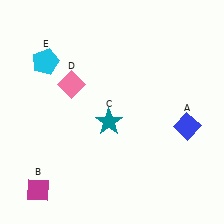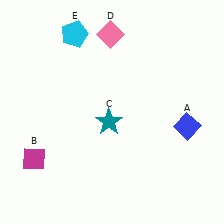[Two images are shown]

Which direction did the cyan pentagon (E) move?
The cyan pentagon (E) moved right.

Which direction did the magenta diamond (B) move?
The magenta diamond (B) moved up.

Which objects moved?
The objects that moved are: the magenta diamond (B), the pink diamond (D), the cyan pentagon (E).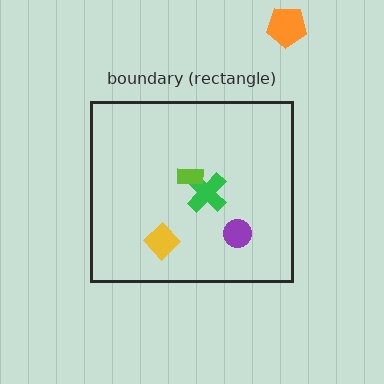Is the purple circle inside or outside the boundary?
Inside.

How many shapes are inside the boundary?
4 inside, 1 outside.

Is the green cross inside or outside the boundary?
Inside.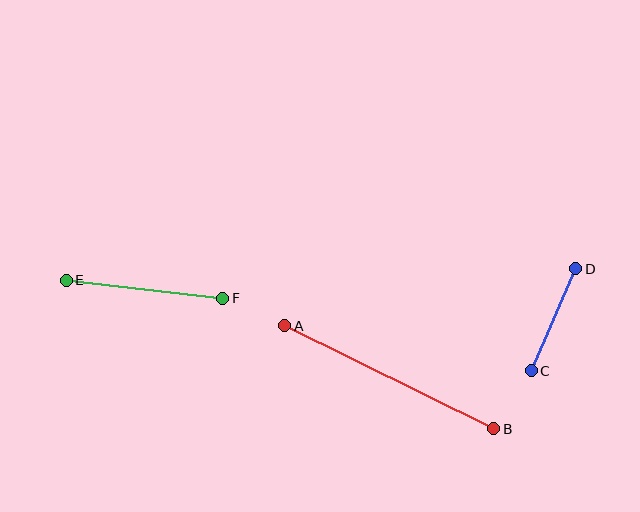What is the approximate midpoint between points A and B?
The midpoint is at approximately (389, 377) pixels.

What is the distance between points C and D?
The distance is approximately 111 pixels.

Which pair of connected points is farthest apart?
Points A and B are farthest apart.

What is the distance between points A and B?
The distance is approximately 233 pixels.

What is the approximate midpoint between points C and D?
The midpoint is at approximately (553, 320) pixels.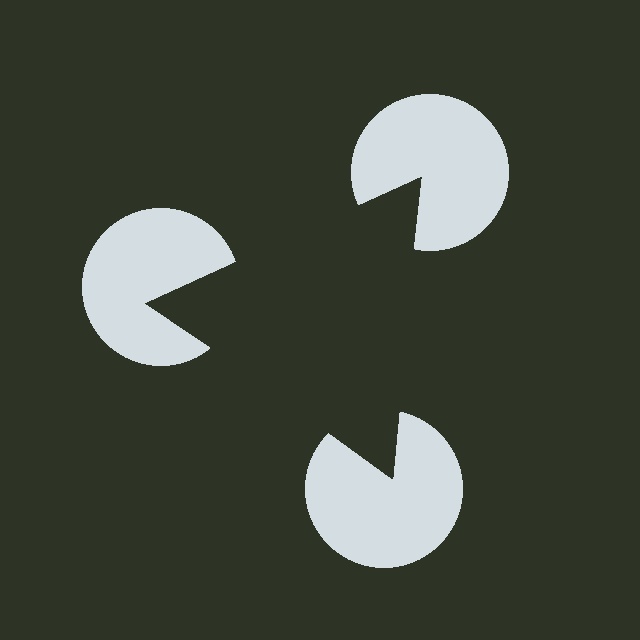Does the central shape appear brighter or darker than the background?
It typically appears slightly darker than the background, even though no actual brightness change is drawn.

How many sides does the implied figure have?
3 sides.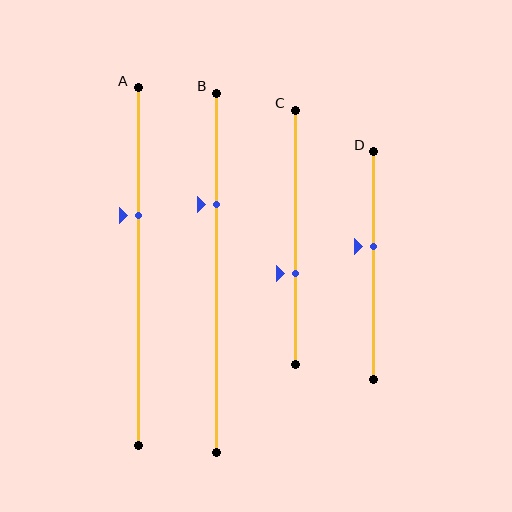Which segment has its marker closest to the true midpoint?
Segment D has its marker closest to the true midpoint.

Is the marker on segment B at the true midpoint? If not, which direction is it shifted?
No, the marker on segment B is shifted upward by about 19% of the segment length.